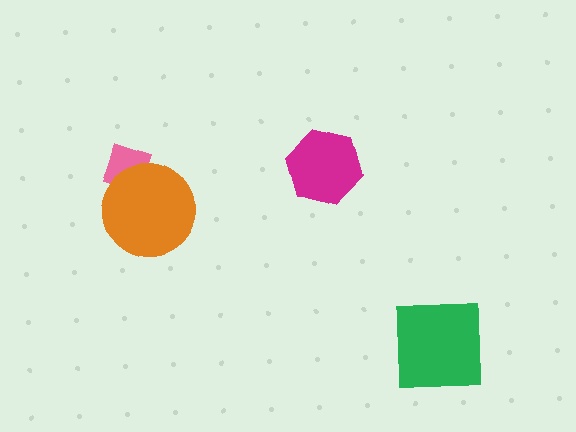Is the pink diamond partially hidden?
Yes, it is partially covered by another shape.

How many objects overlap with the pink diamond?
1 object overlaps with the pink diamond.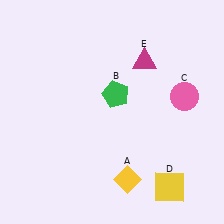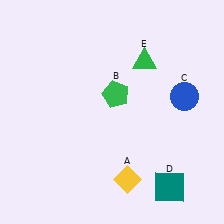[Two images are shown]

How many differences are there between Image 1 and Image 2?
There are 3 differences between the two images.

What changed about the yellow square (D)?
In Image 1, D is yellow. In Image 2, it changed to teal.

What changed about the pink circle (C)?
In Image 1, C is pink. In Image 2, it changed to blue.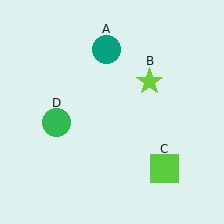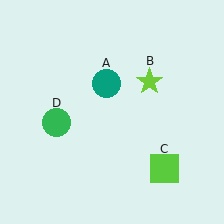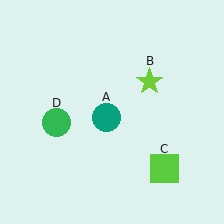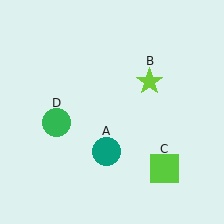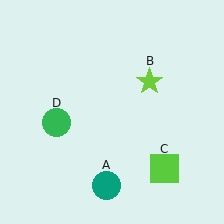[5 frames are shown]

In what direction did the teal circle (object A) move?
The teal circle (object A) moved down.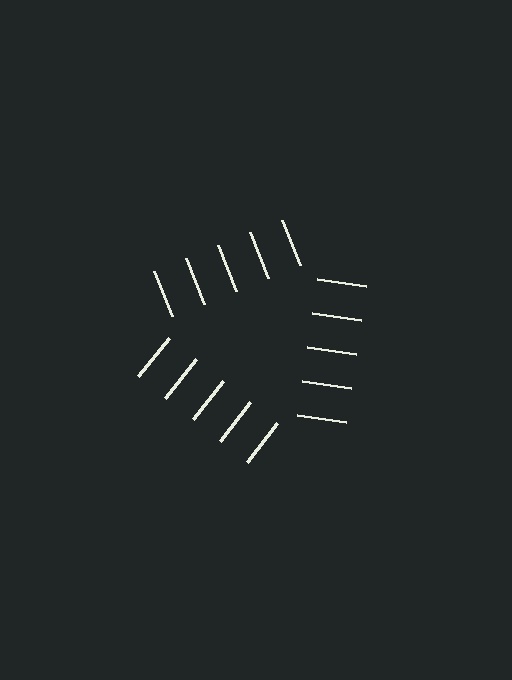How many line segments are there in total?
15 — 5 along each of the 3 edges.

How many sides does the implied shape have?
3 sides — the line-ends trace a triangle.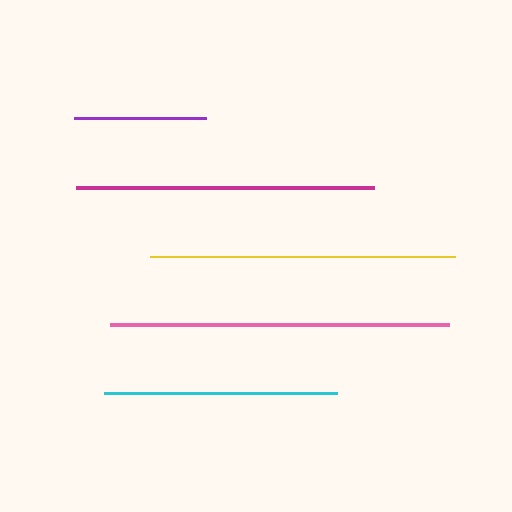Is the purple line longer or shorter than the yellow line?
The yellow line is longer than the purple line.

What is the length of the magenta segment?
The magenta segment is approximately 298 pixels long.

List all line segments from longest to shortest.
From longest to shortest: pink, yellow, magenta, cyan, purple.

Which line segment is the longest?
The pink line is the longest at approximately 338 pixels.